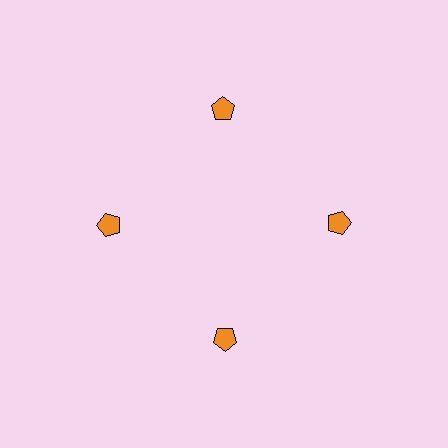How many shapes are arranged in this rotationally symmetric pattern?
There are 4 shapes, arranged in 4 groups of 1.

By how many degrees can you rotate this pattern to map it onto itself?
The pattern maps onto itself every 90 degrees of rotation.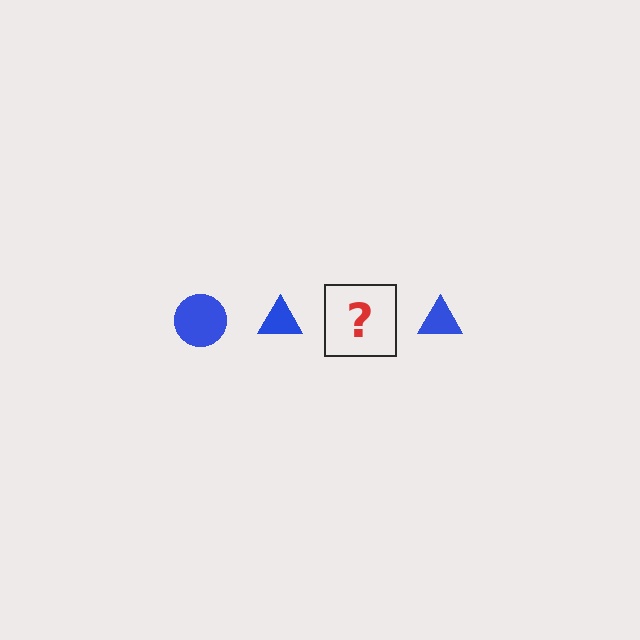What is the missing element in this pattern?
The missing element is a blue circle.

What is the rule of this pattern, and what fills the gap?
The rule is that the pattern cycles through circle, triangle shapes in blue. The gap should be filled with a blue circle.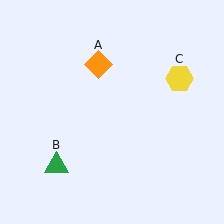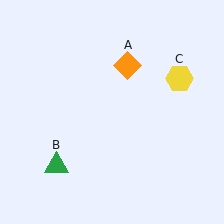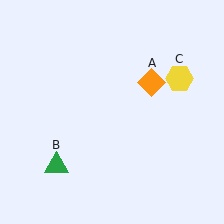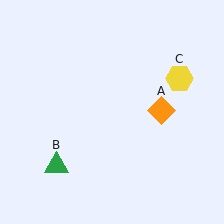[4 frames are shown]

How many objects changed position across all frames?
1 object changed position: orange diamond (object A).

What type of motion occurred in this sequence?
The orange diamond (object A) rotated clockwise around the center of the scene.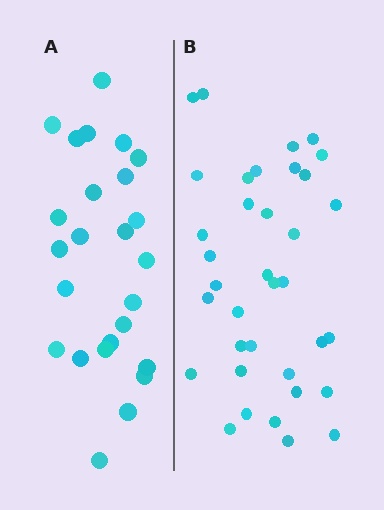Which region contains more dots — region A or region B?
Region B (the right region) has more dots.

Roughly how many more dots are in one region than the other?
Region B has roughly 12 or so more dots than region A.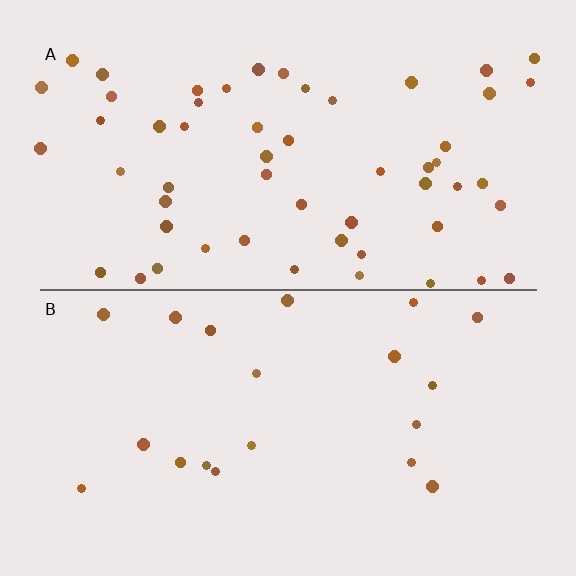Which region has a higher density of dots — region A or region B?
A (the top).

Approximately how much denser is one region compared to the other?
Approximately 2.8× — region A over region B.